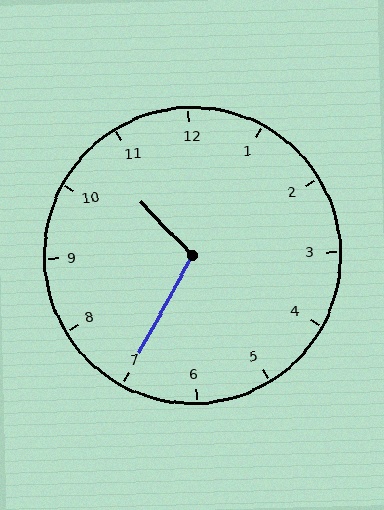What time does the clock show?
10:35.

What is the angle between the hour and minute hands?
Approximately 108 degrees.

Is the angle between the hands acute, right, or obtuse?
It is obtuse.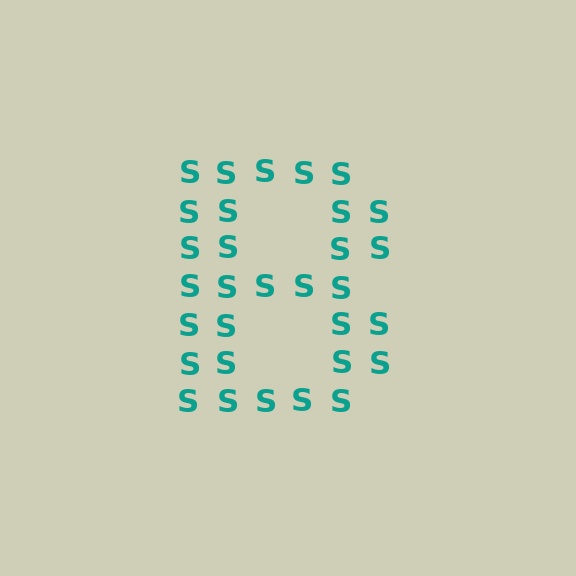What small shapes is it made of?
It is made of small letter S's.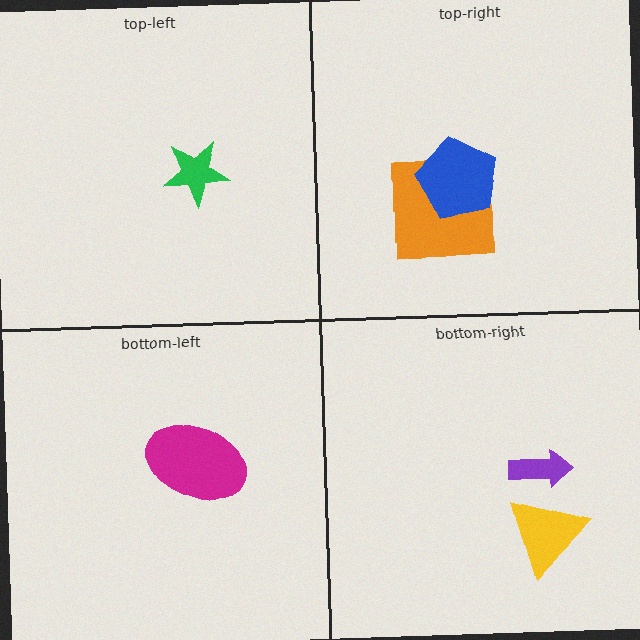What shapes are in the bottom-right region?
The purple arrow, the yellow triangle.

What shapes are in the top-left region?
The green star.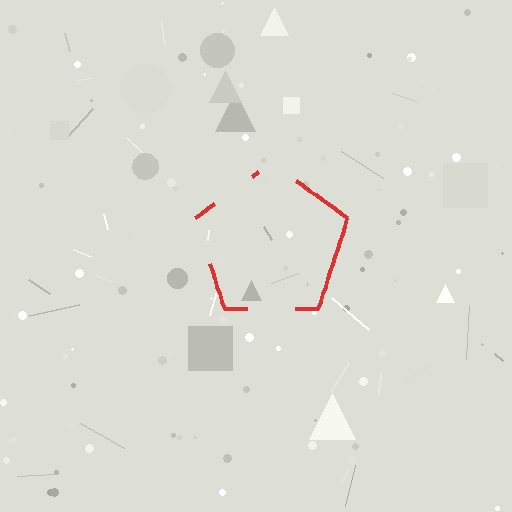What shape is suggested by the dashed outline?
The dashed outline suggests a pentagon.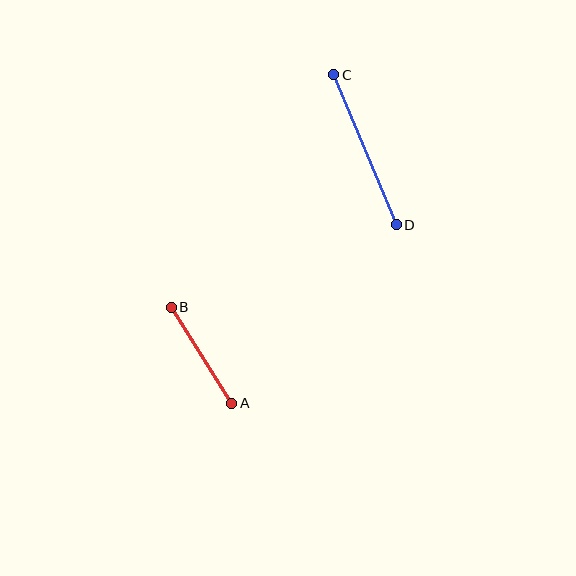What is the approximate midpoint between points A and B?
The midpoint is at approximately (201, 355) pixels.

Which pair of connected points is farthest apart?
Points C and D are farthest apart.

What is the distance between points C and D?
The distance is approximately 163 pixels.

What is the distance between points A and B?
The distance is approximately 114 pixels.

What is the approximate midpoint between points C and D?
The midpoint is at approximately (365, 150) pixels.